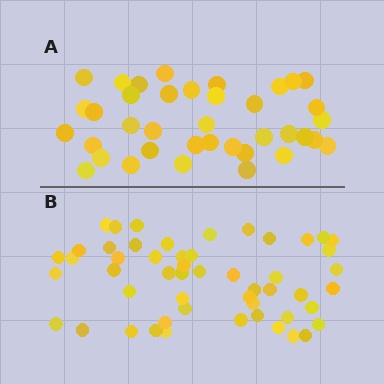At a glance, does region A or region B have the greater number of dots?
Region B (the bottom region) has more dots.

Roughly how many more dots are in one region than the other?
Region B has approximately 15 more dots than region A.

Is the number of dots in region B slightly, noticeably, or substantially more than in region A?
Region B has noticeably more, but not dramatically so. The ratio is roughly 1.4 to 1.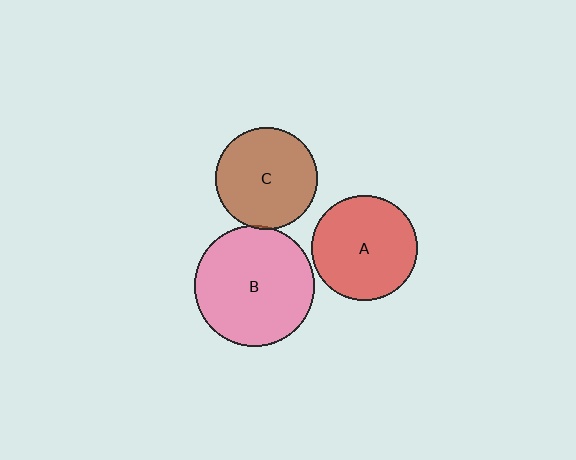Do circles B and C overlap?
Yes.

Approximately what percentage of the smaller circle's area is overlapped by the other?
Approximately 5%.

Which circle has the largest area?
Circle B (pink).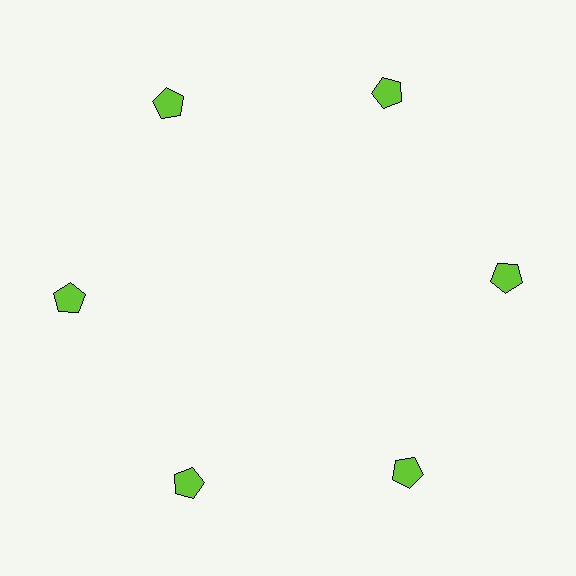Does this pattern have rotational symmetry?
Yes, this pattern has 6-fold rotational symmetry. It looks the same after rotating 60 degrees around the center.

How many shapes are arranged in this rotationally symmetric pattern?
There are 6 shapes, arranged in 6 groups of 1.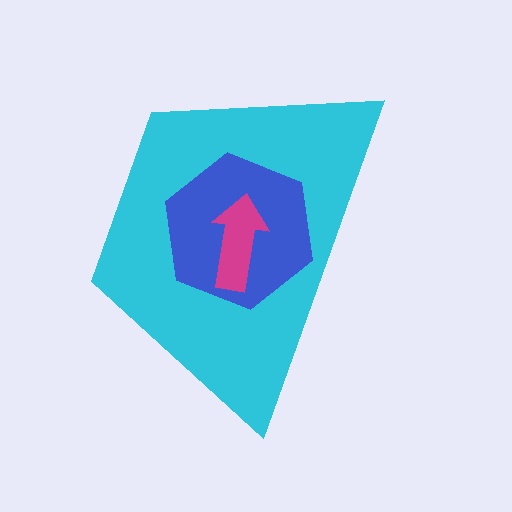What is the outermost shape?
The cyan trapezoid.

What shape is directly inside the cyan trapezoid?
The blue hexagon.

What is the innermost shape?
The magenta arrow.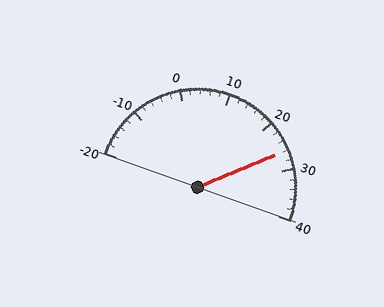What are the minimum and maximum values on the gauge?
The gauge ranges from -20 to 40.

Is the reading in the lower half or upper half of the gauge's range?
The reading is in the upper half of the range (-20 to 40).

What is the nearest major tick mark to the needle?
The nearest major tick mark is 30.